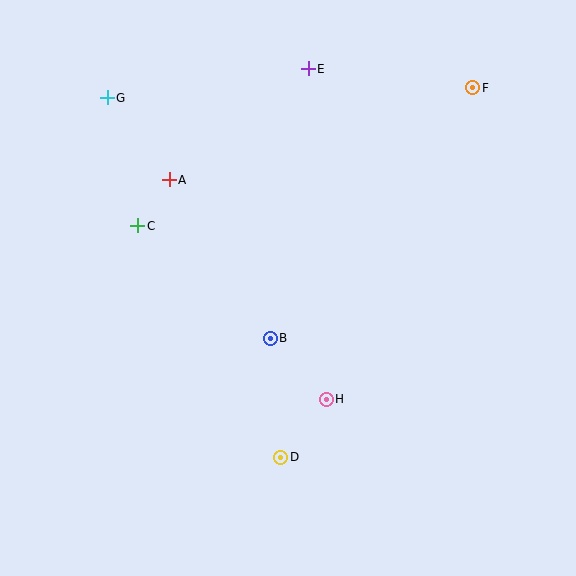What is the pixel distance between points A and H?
The distance between A and H is 270 pixels.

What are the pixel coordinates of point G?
Point G is at (107, 98).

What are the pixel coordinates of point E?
Point E is at (308, 69).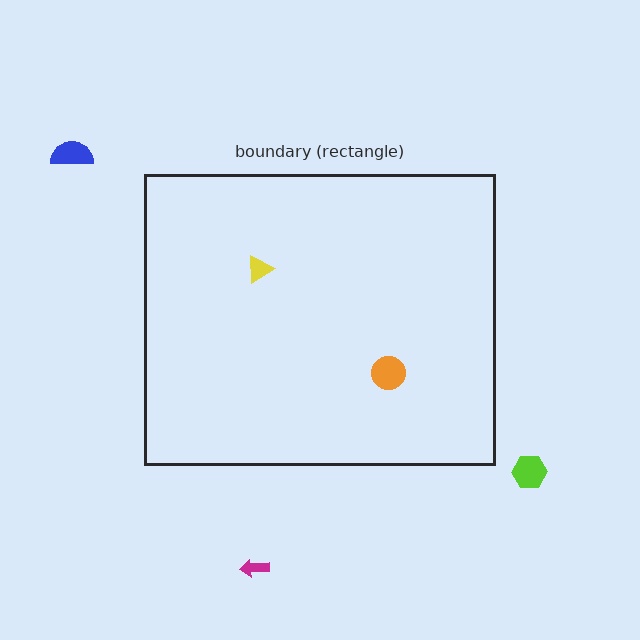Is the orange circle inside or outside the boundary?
Inside.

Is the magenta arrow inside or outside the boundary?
Outside.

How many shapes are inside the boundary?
2 inside, 3 outside.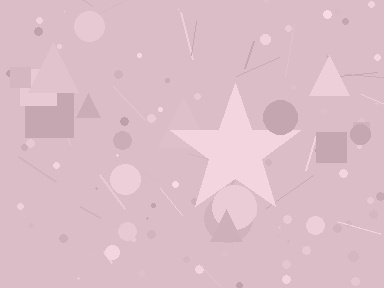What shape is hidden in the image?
A star is hidden in the image.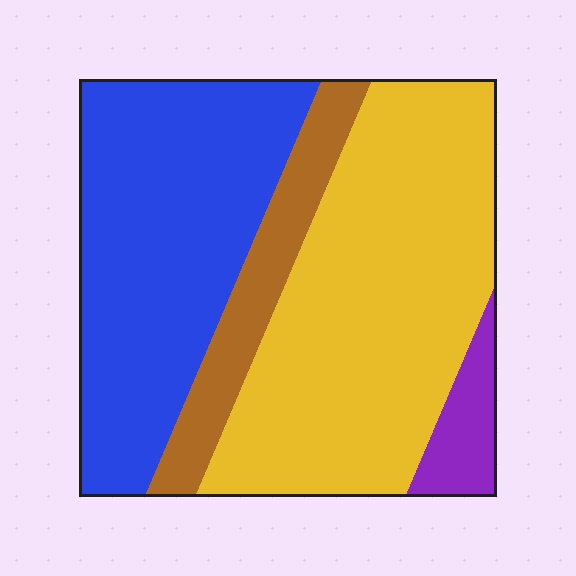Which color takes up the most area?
Yellow, at roughly 45%.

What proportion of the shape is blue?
Blue covers 37% of the shape.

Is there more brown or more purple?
Brown.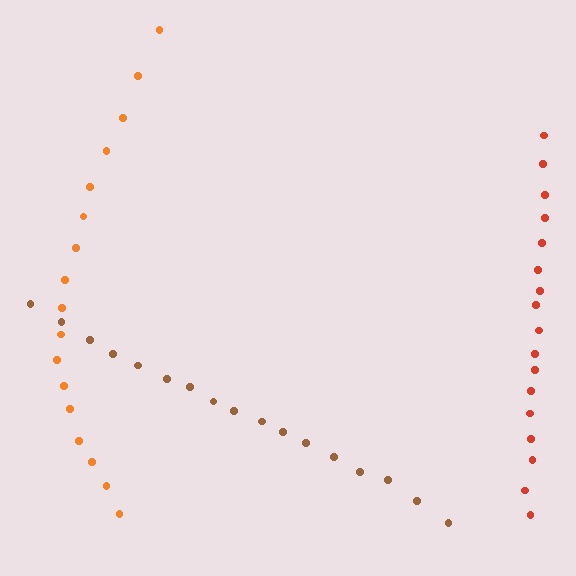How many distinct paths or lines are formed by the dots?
There are 3 distinct paths.